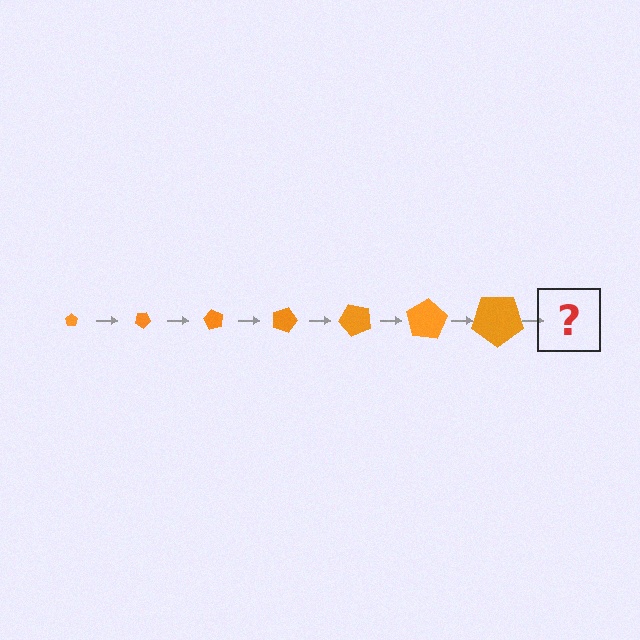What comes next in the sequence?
The next element should be a pentagon, larger than the previous one and rotated 210 degrees from the start.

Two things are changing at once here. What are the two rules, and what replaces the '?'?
The two rules are that the pentagon grows larger each step and it rotates 30 degrees each step. The '?' should be a pentagon, larger than the previous one and rotated 210 degrees from the start.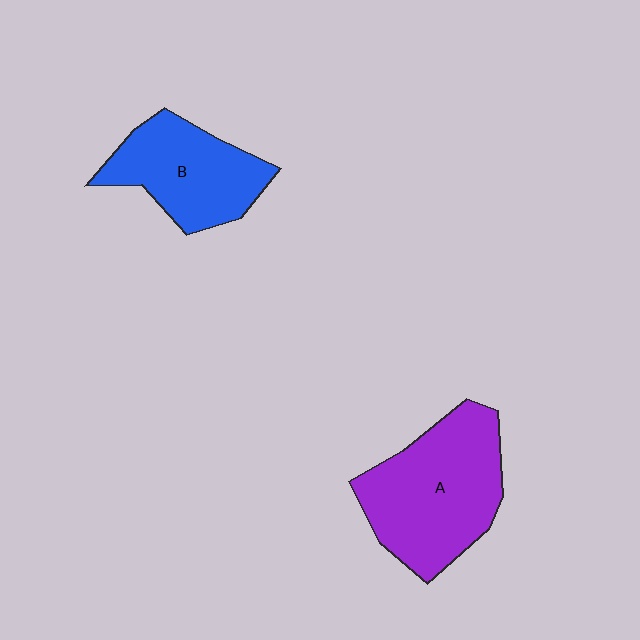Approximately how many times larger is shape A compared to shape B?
Approximately 1.4 times.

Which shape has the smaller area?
Shape B (blue).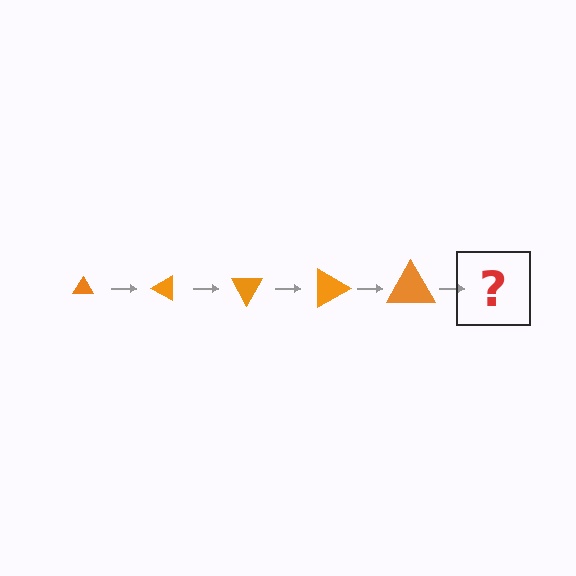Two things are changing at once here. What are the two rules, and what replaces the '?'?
The two rules are that the triangle grows larger each step and it rotates 30 degrees each step. The '?' should be a triangle, larger than the previous one and rotated 150 degrees from the start.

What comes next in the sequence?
The next element should be a triangle, larger than the previous one and rotated 150 degrees from the start.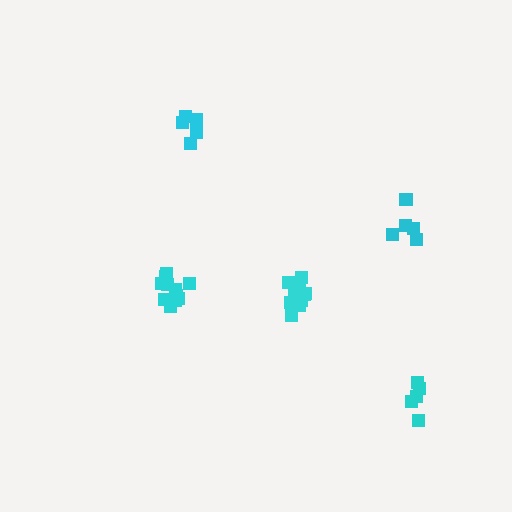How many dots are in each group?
Group 1: 5 dots, Group 2: 11 dots, Group 3: 5 dots, Group 4: 5 dots, Group 5: 11 dots (37 total).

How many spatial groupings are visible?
There are 5 spatial groupings.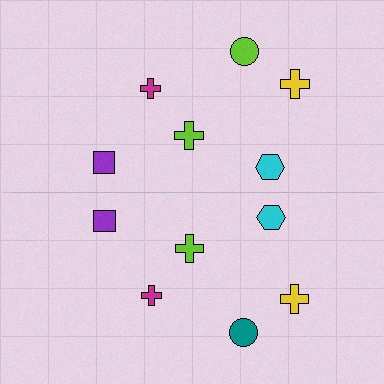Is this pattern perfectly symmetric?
No, the pattern is not perfectly symmetric. The teal circle on the bottom side breaks the symmetry — its mirror counterpart is lime.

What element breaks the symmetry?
The teal circle on the bottom side breaks the symmetry — its mirror counterpart is lime.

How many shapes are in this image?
There are 12 shapes in this image.